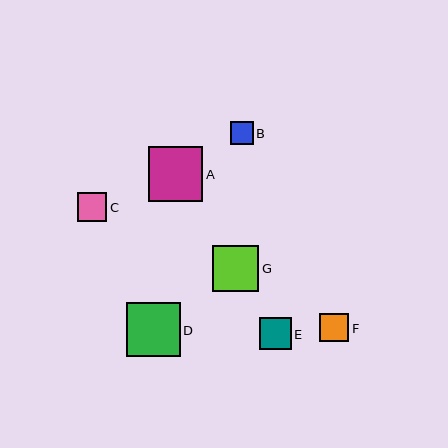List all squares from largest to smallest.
From largest to smallest: A, D, G, E, C, F, B.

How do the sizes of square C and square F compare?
Square C and square F are approximately the same size.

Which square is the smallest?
Square B is the smallest with a size of approximately 23 pixels.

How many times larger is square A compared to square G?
Square A is approximately 1.2 times the size of square G.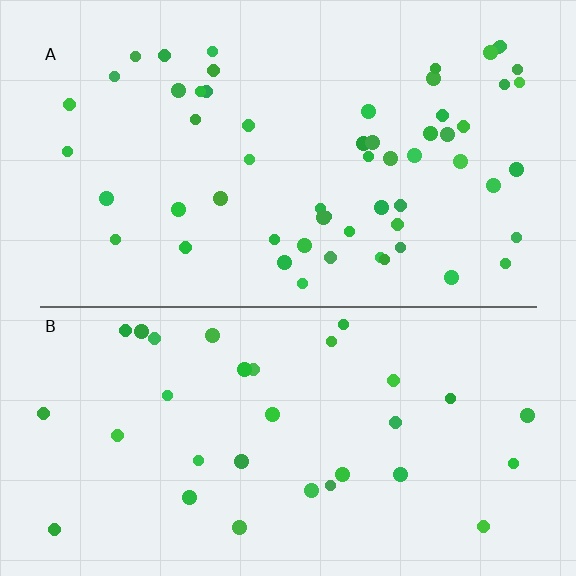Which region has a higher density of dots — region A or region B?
A (the top).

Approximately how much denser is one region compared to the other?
Approximately 1.8× — region A over region B.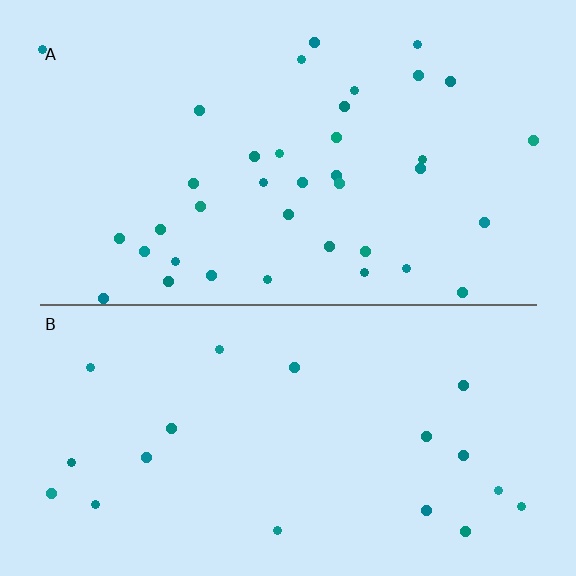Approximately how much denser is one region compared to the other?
Approximately 2.0× — region A over region B.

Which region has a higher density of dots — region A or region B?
A (the top).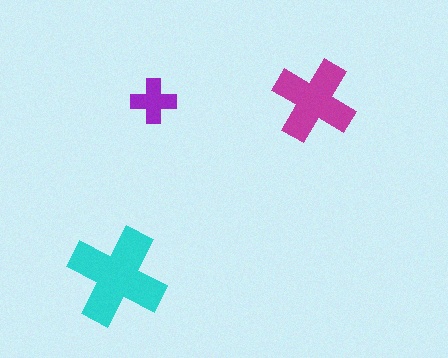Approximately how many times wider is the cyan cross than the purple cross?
About 2 times wider.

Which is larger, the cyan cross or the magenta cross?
The cyan one.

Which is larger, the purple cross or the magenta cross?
The magenta one.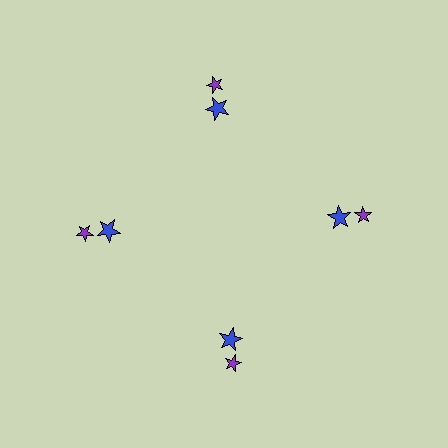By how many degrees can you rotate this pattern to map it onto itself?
The pattern maps onto itself every 90 degrees of rotation.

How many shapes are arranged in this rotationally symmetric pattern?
There are 8 shapes, arranged in 4 groups of 2.